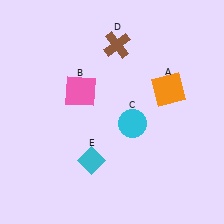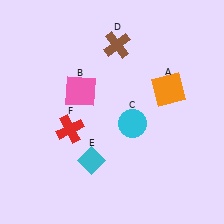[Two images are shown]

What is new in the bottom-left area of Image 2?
A red cross (F) was added in the bottom-left area of Image 2.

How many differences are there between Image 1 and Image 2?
There is 1 difference between the two images.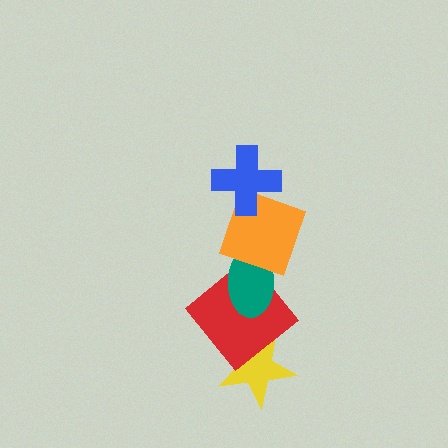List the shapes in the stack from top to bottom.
From top to bottom: the blue cross, the orange square, the teal ellipse, the red diamond, the yellow star.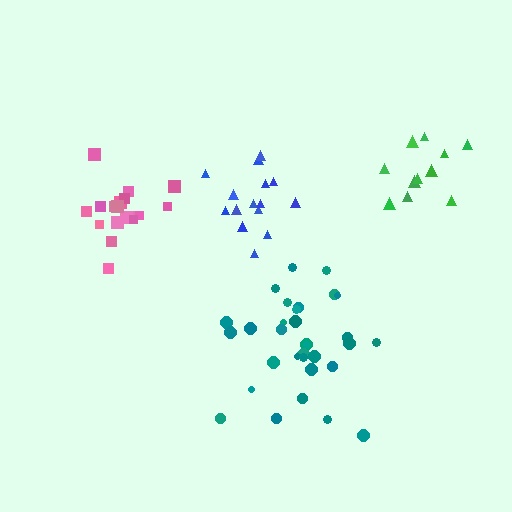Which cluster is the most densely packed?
Pink.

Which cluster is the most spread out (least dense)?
Teal.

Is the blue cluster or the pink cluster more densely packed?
Pink.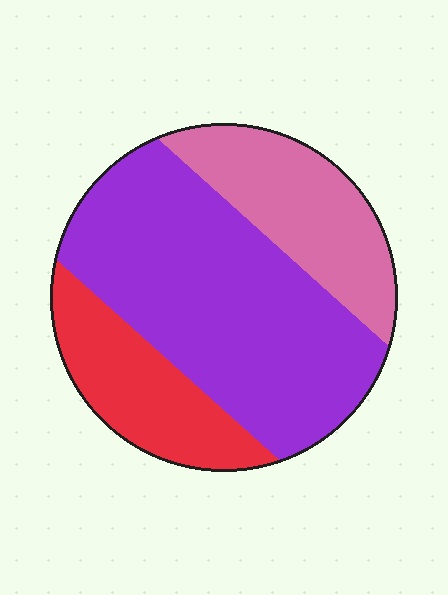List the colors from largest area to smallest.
From largest to smallest: purple, pink, red.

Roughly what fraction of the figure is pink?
Pink covers roughly 25% of the figure.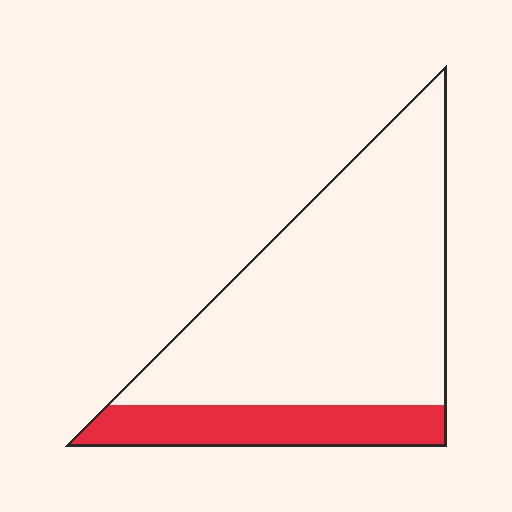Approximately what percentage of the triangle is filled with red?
Approximately 20%.